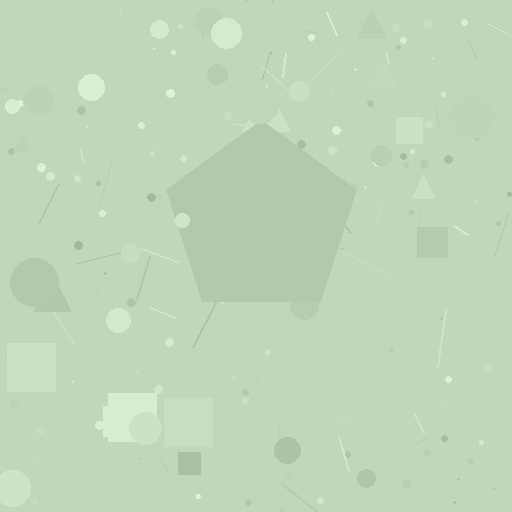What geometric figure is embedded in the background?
A pentagon is embedded in the background.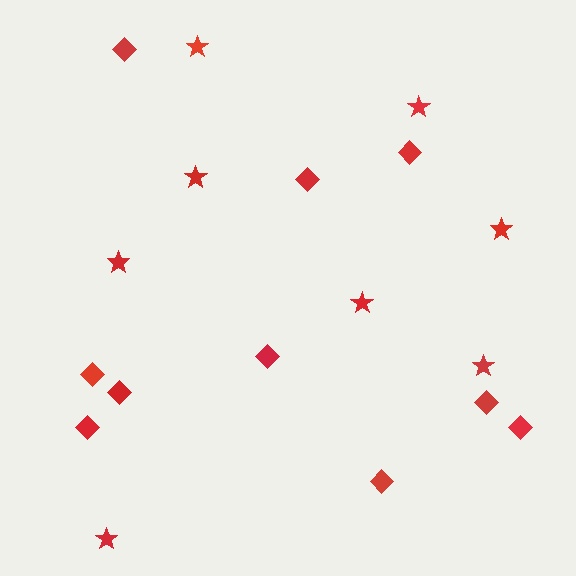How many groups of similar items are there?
There are 2 groups: one group of diamonds (10) and one group of stars (8).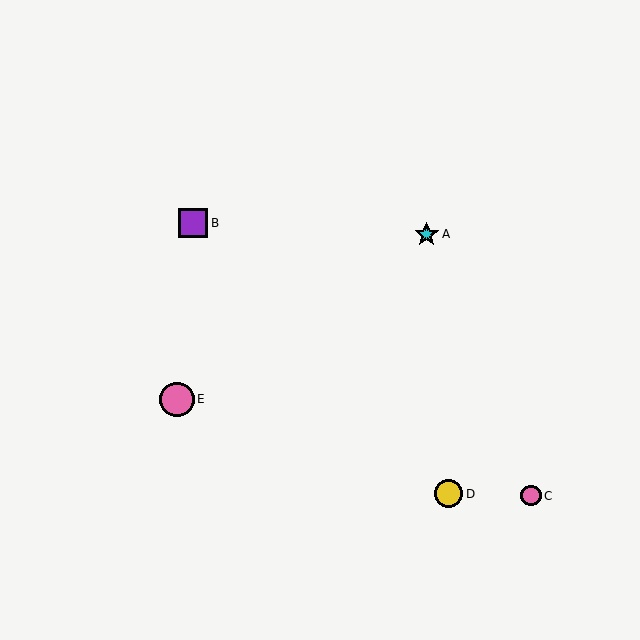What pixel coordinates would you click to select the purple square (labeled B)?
Click at (193, 223) to select the purple square B.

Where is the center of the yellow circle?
The center of the yellow circle is at (449, 494).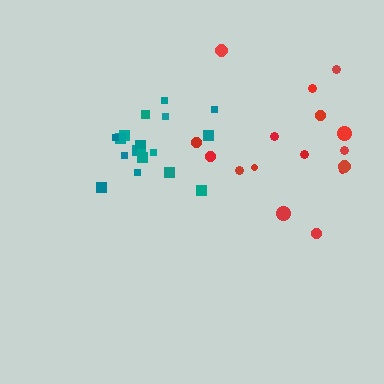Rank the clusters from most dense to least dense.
teal, red.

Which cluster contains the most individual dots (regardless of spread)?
Teal (18).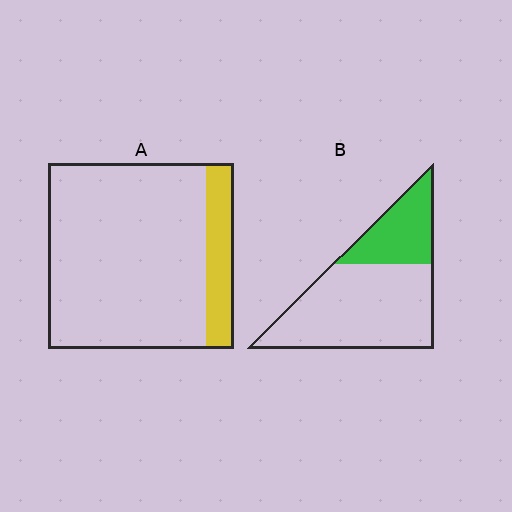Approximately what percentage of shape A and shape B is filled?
A is approximately 15% and B is approximately 30%.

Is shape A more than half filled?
No.